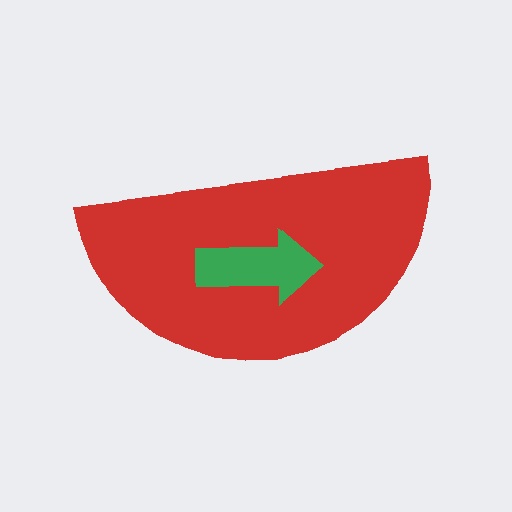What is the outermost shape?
The red semicircle.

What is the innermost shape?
The green arrow.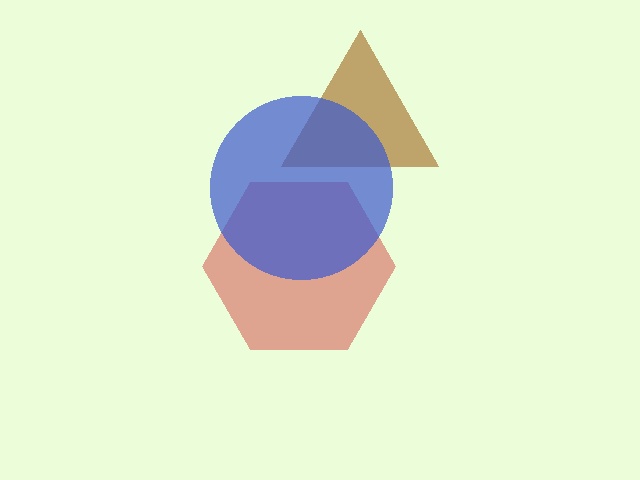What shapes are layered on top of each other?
The layered shapes are: a red hexagon, a brown triangle, a blue circle.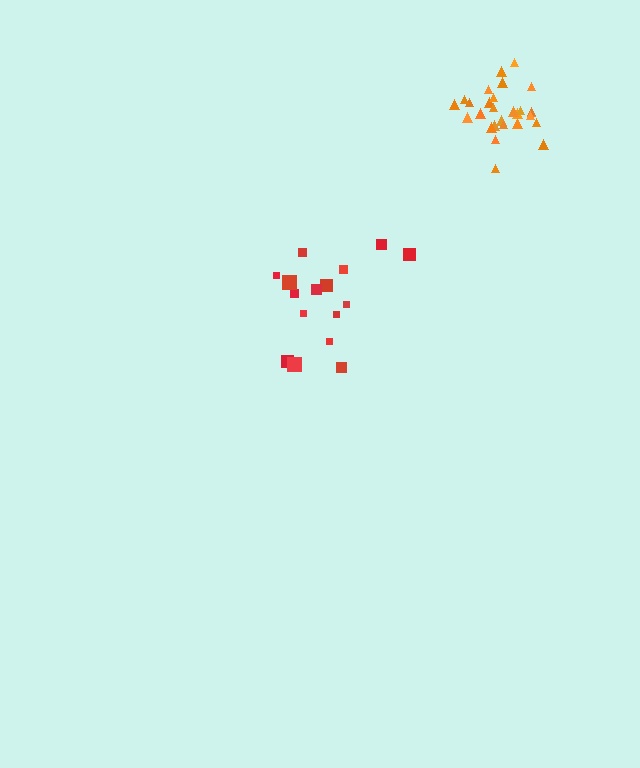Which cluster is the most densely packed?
Orange.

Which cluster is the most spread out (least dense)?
Red.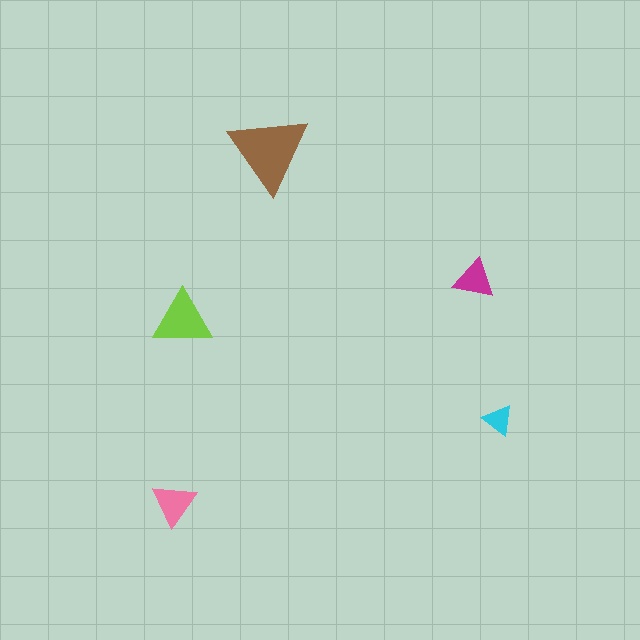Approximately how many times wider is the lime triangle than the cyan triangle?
About 2 times wider.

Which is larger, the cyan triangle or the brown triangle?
The brown one.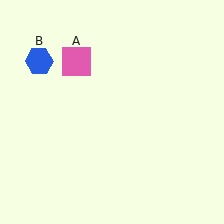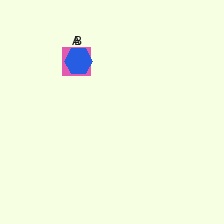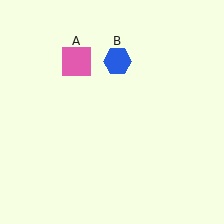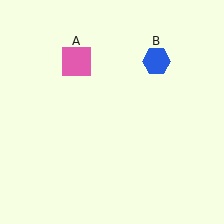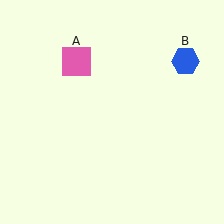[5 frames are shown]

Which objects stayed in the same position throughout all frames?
Pink square (object A) remained stationary.